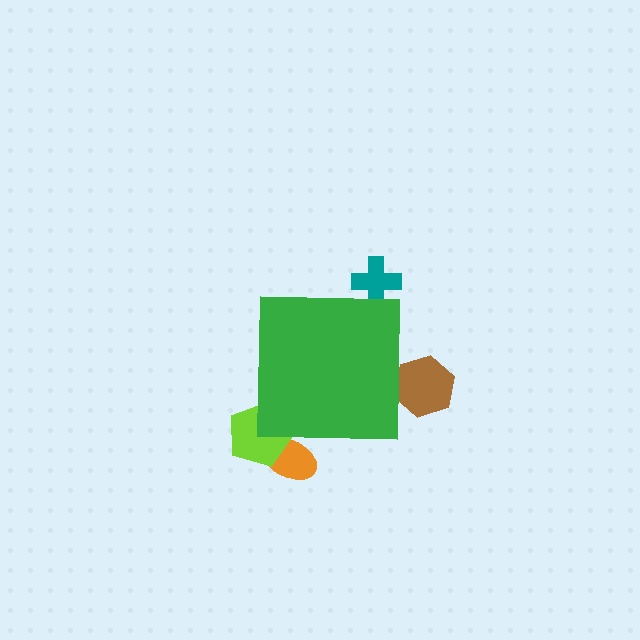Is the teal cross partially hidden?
Yes, the teal cross is partially hidden behind the green square.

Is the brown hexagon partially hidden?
Yes, the brown hexagon is partially hidden behind the green square.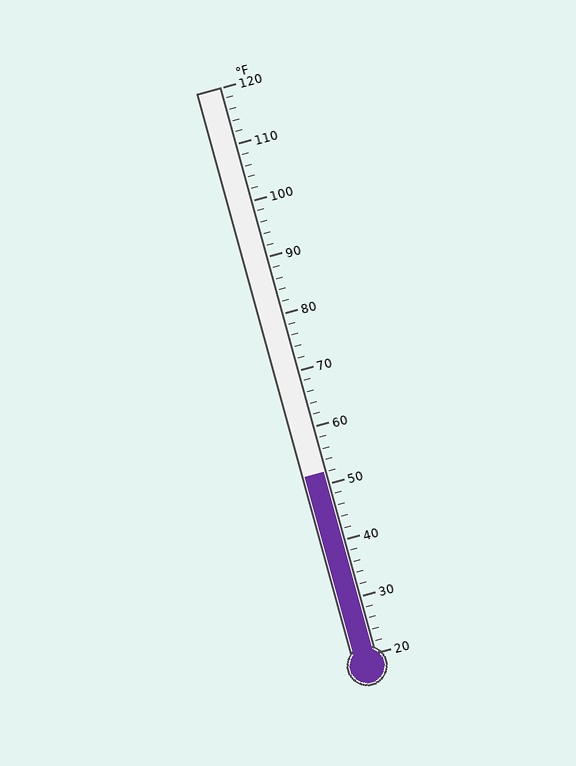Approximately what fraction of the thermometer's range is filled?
The thermometer is filled to approximately 30% of its range.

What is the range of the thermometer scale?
The thermometer scale ranges from 20°F to 120°F.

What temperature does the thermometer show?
The thermometer shows approximately 52°F.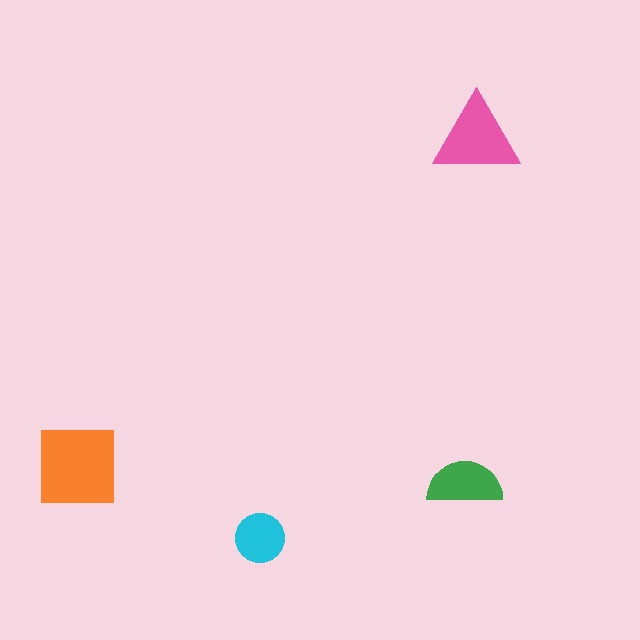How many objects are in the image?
There are 4 objects in the image.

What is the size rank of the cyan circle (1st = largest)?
4th.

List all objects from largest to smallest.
The orange square, the pink triangle, the green semicircle, the cyan circle.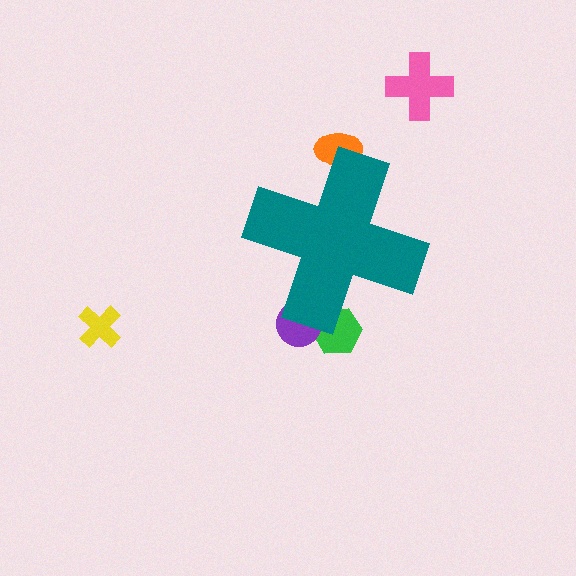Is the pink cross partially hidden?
No, the pink cross is fully visible.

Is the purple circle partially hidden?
Yes, the purple circle is partially hidden behind the teal cross.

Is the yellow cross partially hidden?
No, the yellow cross is fully visible.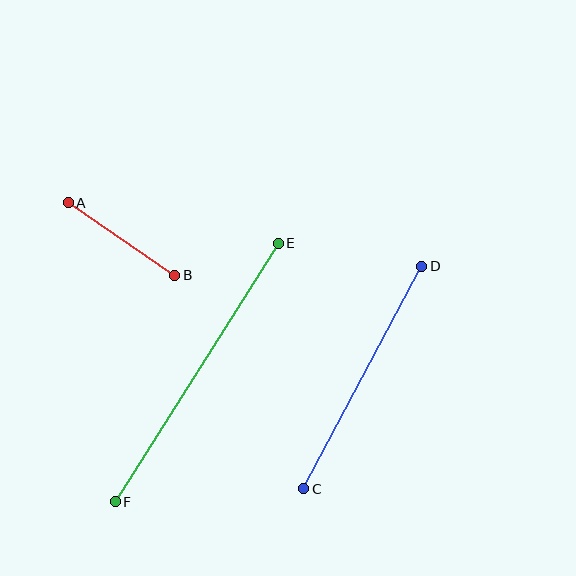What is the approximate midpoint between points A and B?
The midpoint is at approximately (122, 239) pixels.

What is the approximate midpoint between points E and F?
The midpoint is at approximately (197, 372) pixels.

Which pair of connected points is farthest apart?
Points E and F are farthest apart.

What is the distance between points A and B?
The distance is approximately 129 pixels.